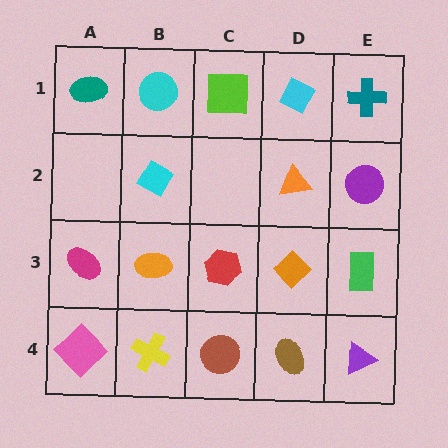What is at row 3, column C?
A red hexagon.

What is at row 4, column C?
A brown circle.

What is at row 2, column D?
An orange triangle.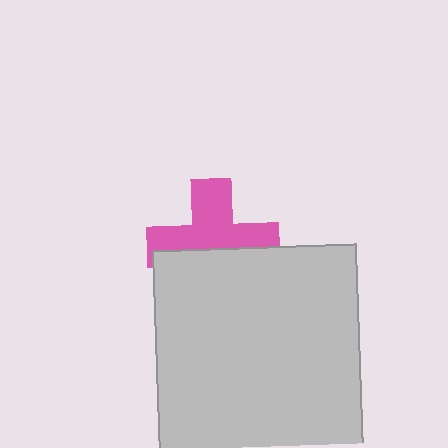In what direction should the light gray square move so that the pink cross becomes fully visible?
The light gray square should move down. That is the shortest direction to clear the overlap and leave the pink cross fully visible.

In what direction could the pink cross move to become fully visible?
The pink cross could move up. That would shift it out from behind the light gray square entirely.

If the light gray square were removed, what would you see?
You would see the complete pink cross.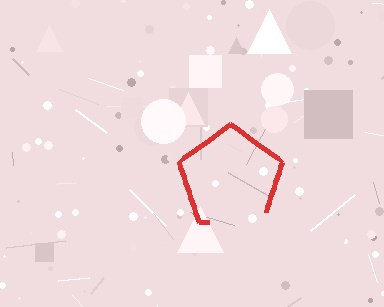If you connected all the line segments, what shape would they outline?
They would outline a pentagon.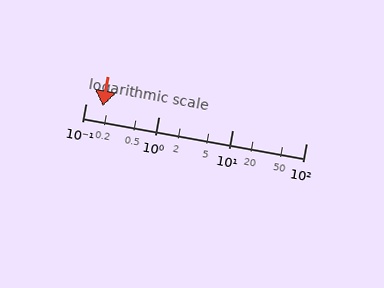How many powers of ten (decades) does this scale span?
The scale spans 3 decades, from 0.1 to 100.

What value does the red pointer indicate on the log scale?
The pointer indicates approximately 0.17.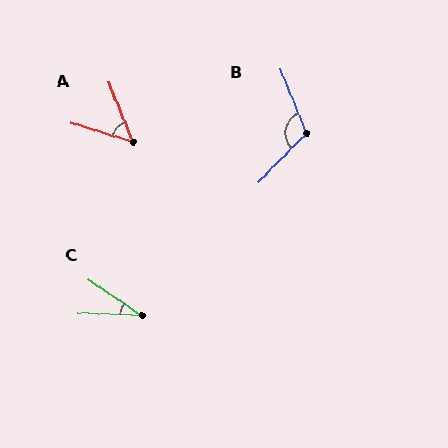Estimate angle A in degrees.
Approximately 51 degrees.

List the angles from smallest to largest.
C (32°), A (51°), B (114°).